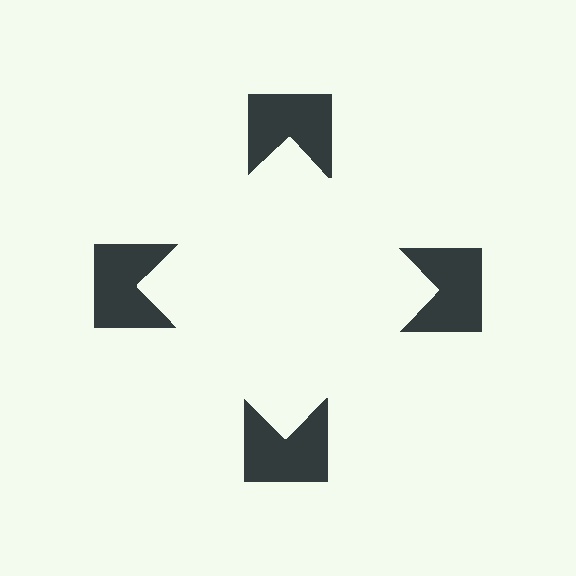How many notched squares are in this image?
There are 4 — one at each vertex of the illusory square.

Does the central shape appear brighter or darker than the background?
It typically appears slightly brighter than the background, even though no actual brightness change is drawn.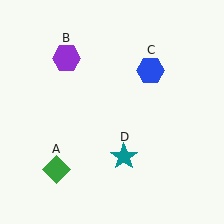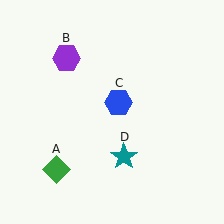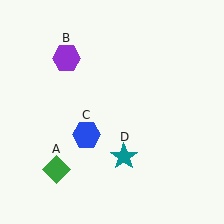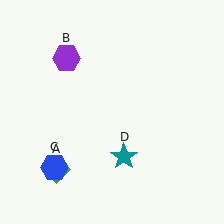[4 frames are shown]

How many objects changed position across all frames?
1 object changed position: blue hexagon (object C).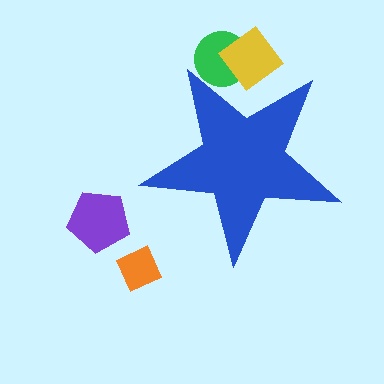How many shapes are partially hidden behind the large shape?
2 shapes are partially hidden.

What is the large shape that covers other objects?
A blue star.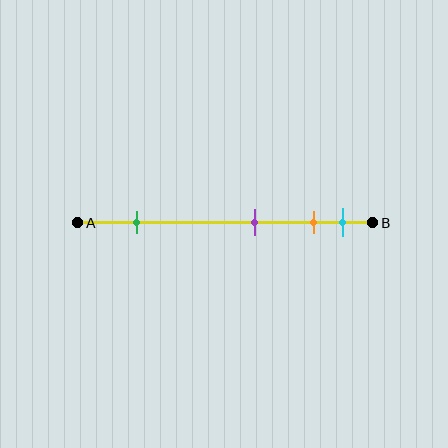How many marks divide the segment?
There are 4 marks dividing the segment.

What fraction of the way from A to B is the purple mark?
The purple mark is approximately 60% (0.6) of the way from A to B.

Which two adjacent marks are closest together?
The orange and cyan marks are the closest adjacent pair.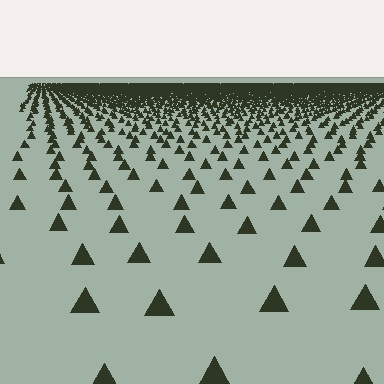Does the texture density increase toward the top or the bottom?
Density increases toward the top.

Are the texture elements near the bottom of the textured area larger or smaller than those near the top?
Larger. Near the bottom, elements are closer to the viewer and appear at a bigger on-screen size.